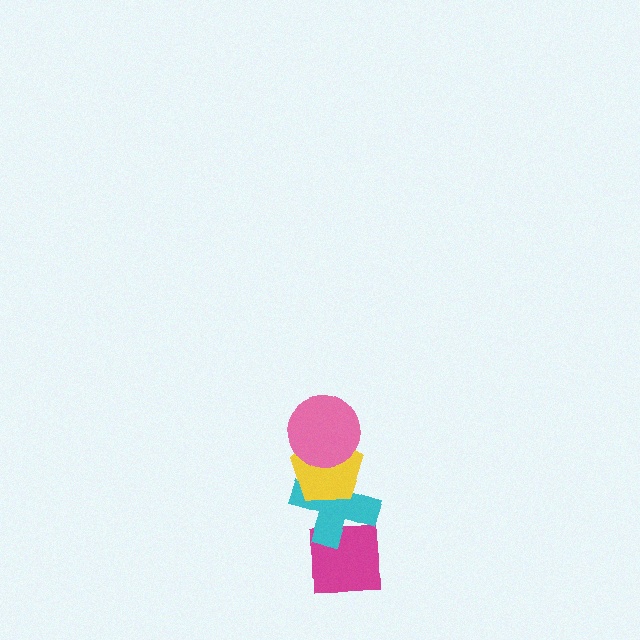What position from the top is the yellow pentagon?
The yellow pentagon is 2nd from the top.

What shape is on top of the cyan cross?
The yellow pentagon is on top of the cyan cross.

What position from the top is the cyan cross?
The cyan cross is 3rd from the top.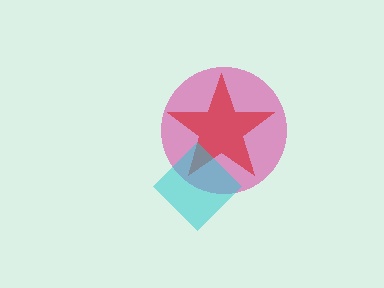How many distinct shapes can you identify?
There are 3 distinct shapes: a magenta circle, a red star, a cyan diamond.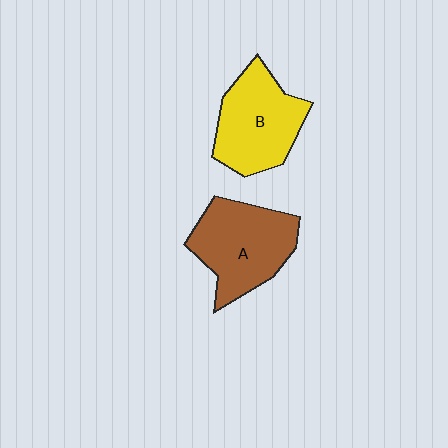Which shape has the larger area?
Shape A (brown).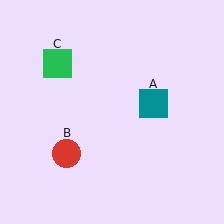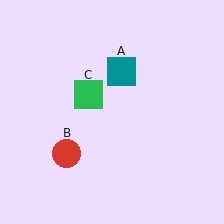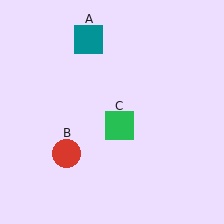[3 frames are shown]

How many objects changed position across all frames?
2 objects changed position: teal square (object A), green square (object C).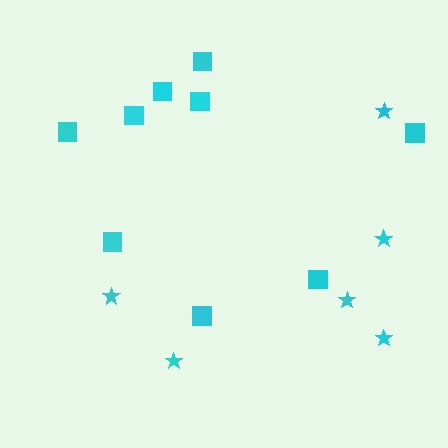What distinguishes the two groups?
There are 2 groups: one group of squares (9) and one group of stars (6).